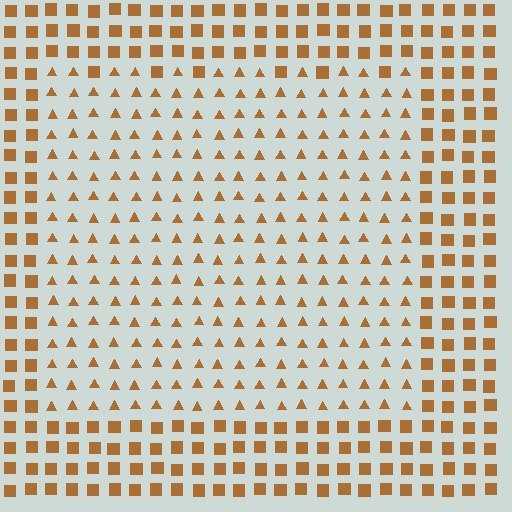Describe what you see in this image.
The image is filled with small brown elements arranged in a uniform grid. A rectangle-shaped region contains triangles, while the surrounding area contains squares. The boundary is defined purely by the change in element shape.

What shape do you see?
I see a rectangle.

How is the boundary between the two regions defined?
The boundary is defined by a change in element shape: triangles inside vs. squares outside. All elements share the same color and spacing.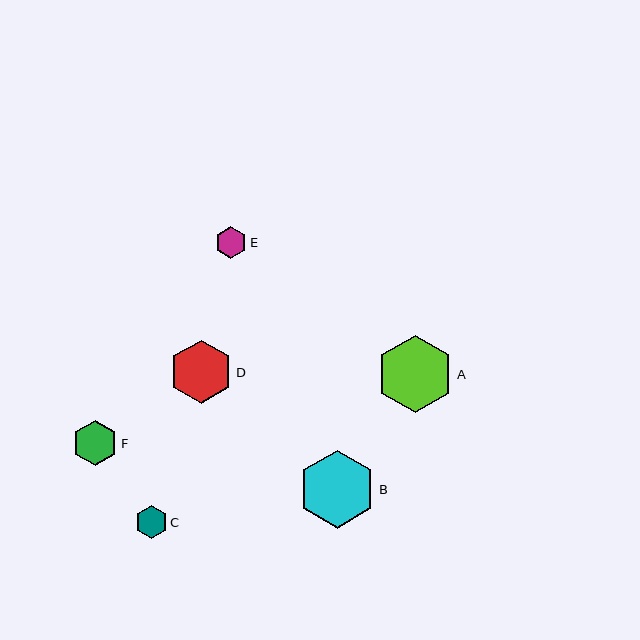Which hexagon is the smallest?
Hexagon E is the smallest with a size of approximately 31 pixels.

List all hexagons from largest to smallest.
From largest to smallest: B, A, D, F, C, E.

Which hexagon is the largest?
Hexagon B is the largest with a size of approximately 78 pixels.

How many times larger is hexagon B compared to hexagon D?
Hexagon B is approximately 1.2 times the size of hexagon D.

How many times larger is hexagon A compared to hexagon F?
Hexagon A is approximately 1.7 times the size of hexagon F.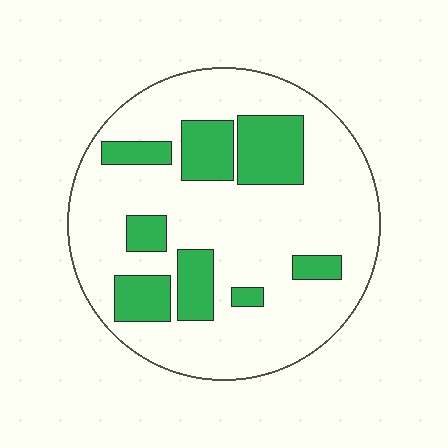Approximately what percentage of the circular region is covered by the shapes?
Approximately 25%.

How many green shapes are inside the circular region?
8.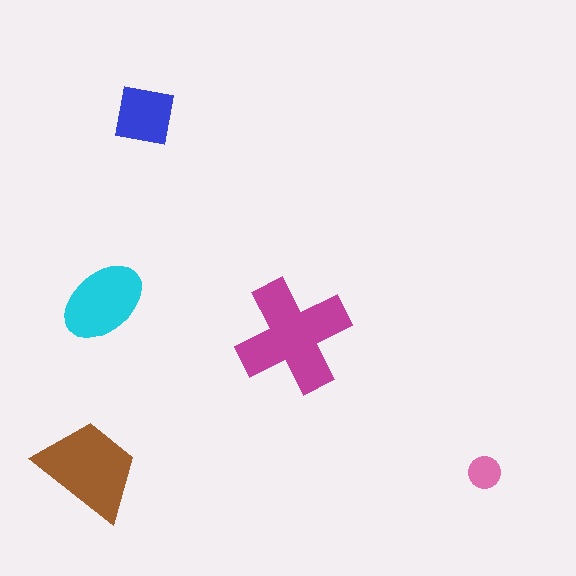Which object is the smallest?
The pink circle.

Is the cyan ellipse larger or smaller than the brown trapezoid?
Smaller.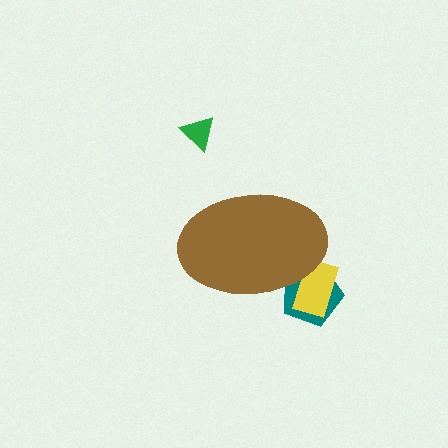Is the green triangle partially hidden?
No, the green triangle is fully visible.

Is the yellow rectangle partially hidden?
Yes, the yellow rectangle is partially hidden behind the brown ellipse.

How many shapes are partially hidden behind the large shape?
2 shapes are partially hidden.